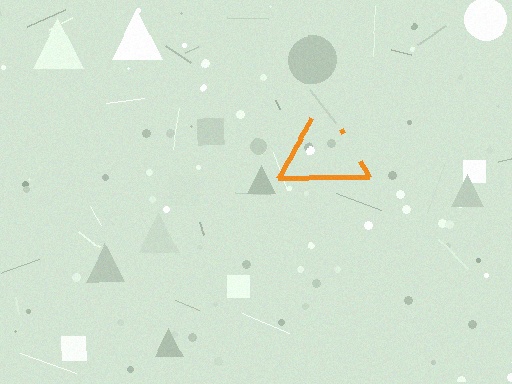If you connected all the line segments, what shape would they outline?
They would outline a triangle.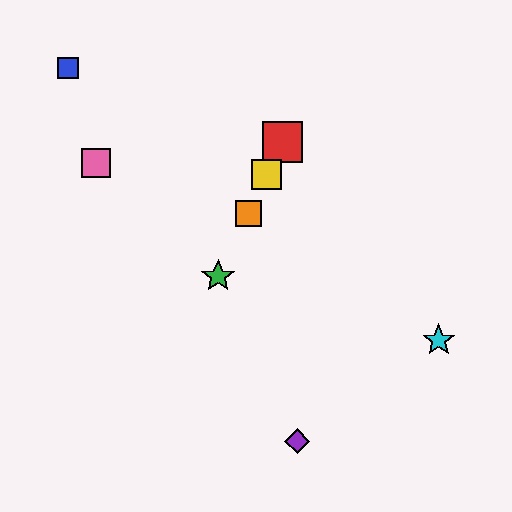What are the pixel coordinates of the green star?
The green star is at (218, 276).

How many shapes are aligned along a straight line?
4 shapes (the red square, the green star, the yellow square, the orange square) are aligned along a straight line.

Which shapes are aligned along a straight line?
The red square, the green star, the yellow square, the orange square are aligned along a straight line.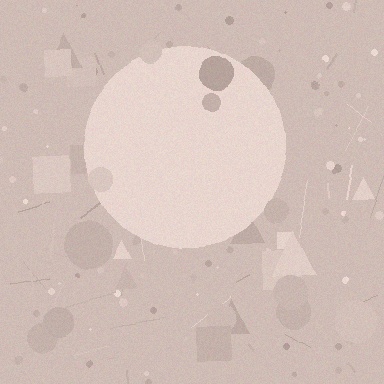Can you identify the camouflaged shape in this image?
The camouflaged shape is a circle.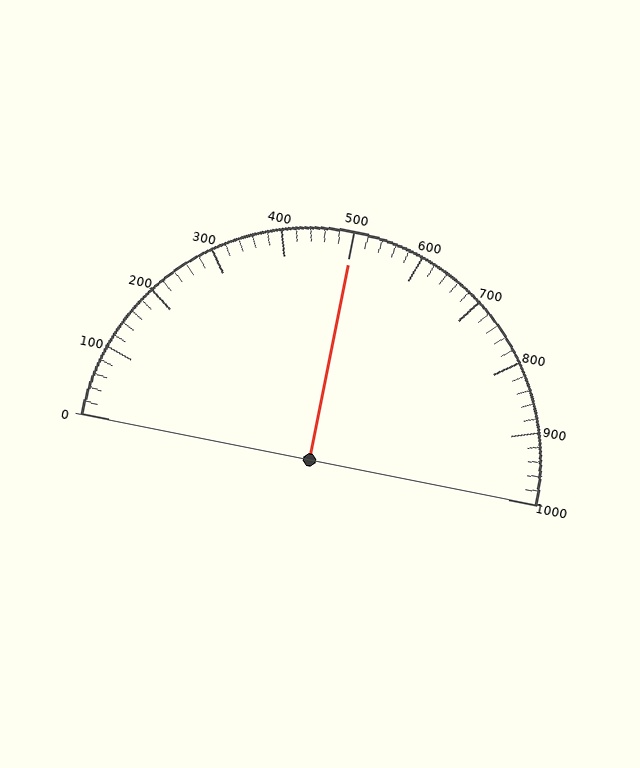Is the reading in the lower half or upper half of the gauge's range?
The reading is in the upper half of the range (0 to 1000).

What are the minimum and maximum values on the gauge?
The gauge ranges from 0 to 1000.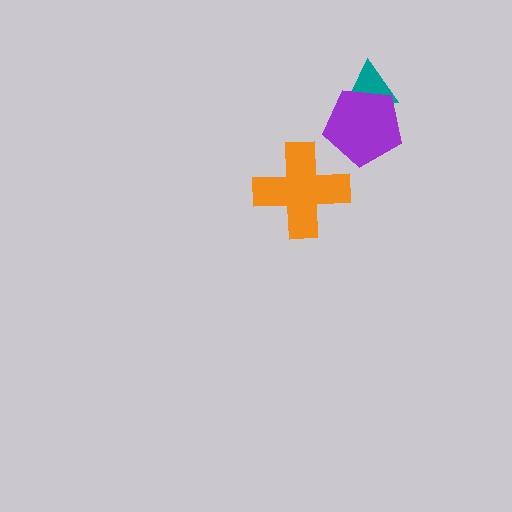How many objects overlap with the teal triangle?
1 object overlaps with the teal triangle.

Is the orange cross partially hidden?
No, no other shape covers it.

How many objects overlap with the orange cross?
0 objects overlap with the orange cross.